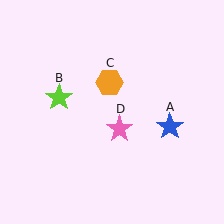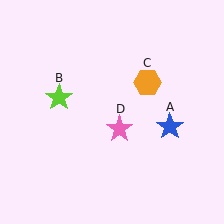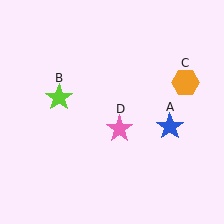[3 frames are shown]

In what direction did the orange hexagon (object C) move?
The orange hexagon (object C) moved right.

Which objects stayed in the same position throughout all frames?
Blue star (object A) and lime star (object B) and pink star (object D) remained stationary.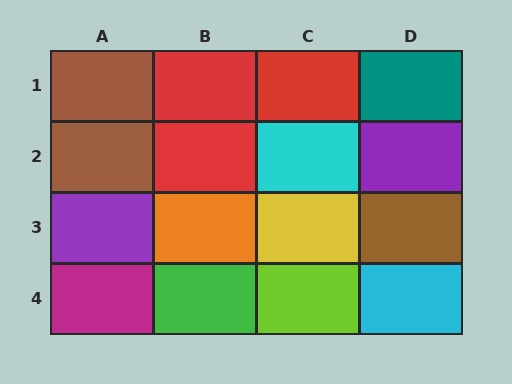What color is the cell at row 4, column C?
Lime.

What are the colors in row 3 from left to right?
Purple, orange, yellow, brown.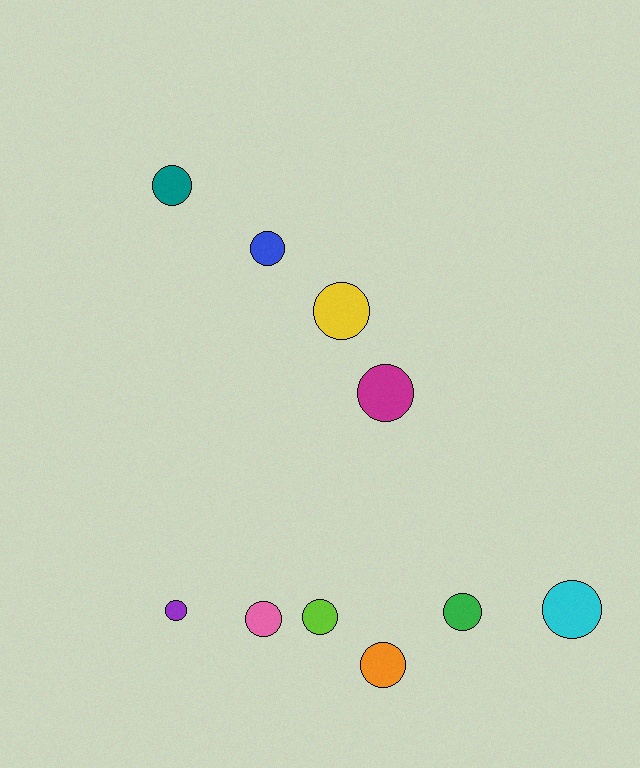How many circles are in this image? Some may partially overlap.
There are 10 circles.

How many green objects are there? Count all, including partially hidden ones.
There is 1 green object.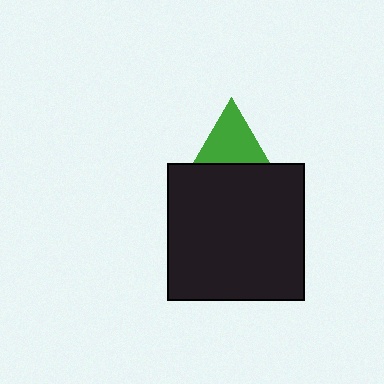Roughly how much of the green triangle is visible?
About half of it is visible (roughly 46%).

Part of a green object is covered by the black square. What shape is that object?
It is a triangle.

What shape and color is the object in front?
The object in front is a black square.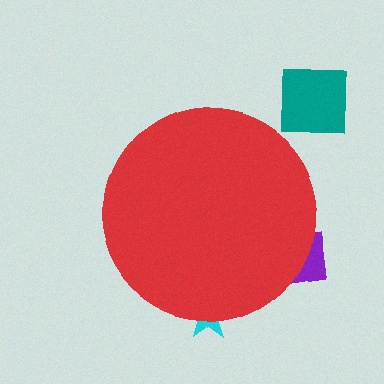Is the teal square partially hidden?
No, the teal square is fully visible.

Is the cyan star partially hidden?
Yes, the cyan star is partially hidden behind the red circle.